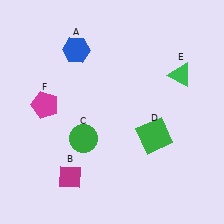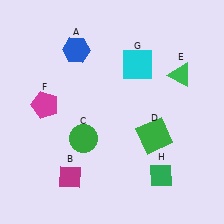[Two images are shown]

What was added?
A cyan square (G), a green diamond (H) were added in Image 2.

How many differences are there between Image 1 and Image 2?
There are 2 differences between the two images.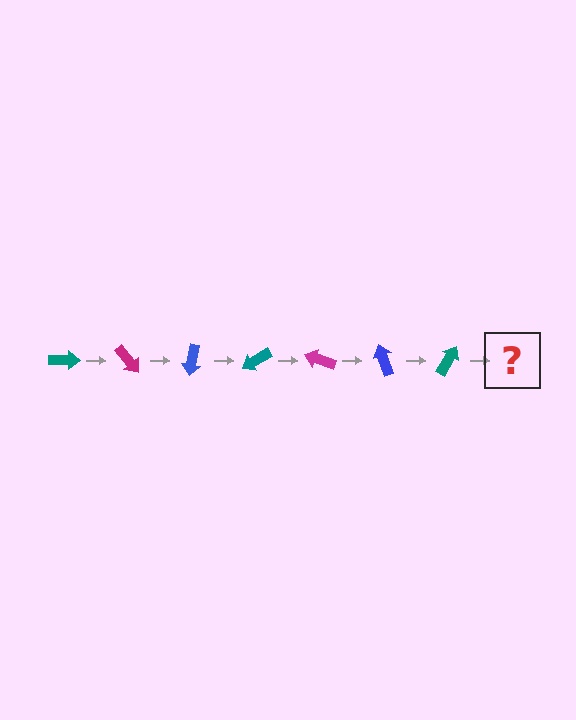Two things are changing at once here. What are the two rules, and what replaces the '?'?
The two rules are that it rotates 50 degrees each step and the color cycles through teal, magenta, and blue. The '?' should be a magenta arrow, rotated 350 degrees from the start.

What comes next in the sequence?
The next element should be a magenta arrow, rotated 350 degrees from the start.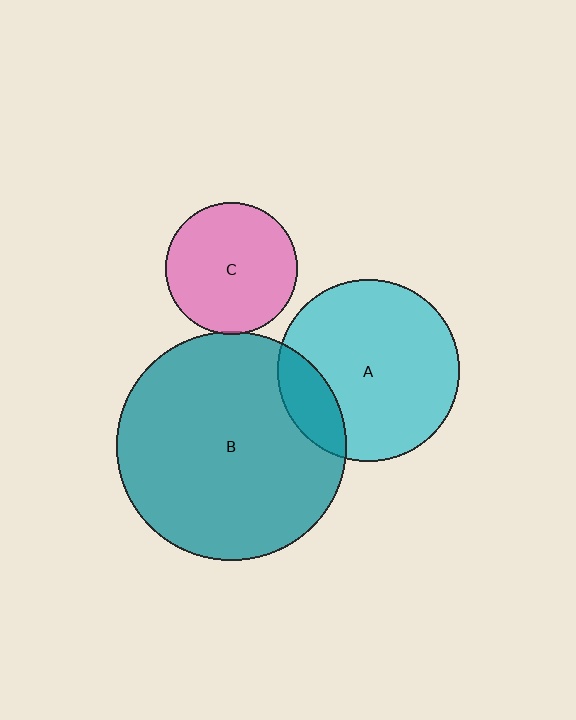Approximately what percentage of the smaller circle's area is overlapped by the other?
Approximately 5%.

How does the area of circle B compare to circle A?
Approximately 1.6 times.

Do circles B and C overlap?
Yes.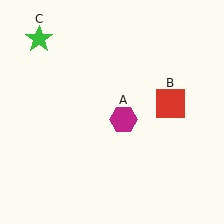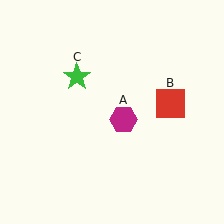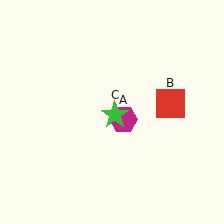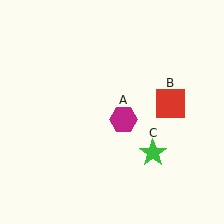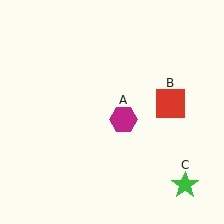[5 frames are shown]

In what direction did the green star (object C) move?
The green star (object C) moved down and to the right.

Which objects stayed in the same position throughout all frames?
Magenta hexagon (object A) and red square (object B) remained stationary.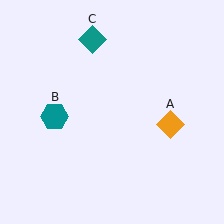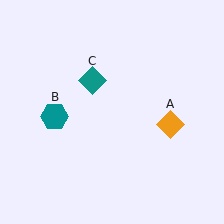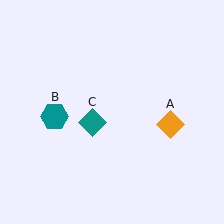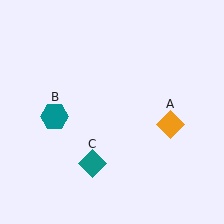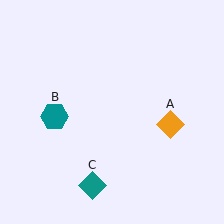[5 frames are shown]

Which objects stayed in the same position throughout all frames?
Orange diamond (object A) and teal hexagon (object B) remained stationary.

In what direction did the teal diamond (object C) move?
The teal diamond (object C) moved down.